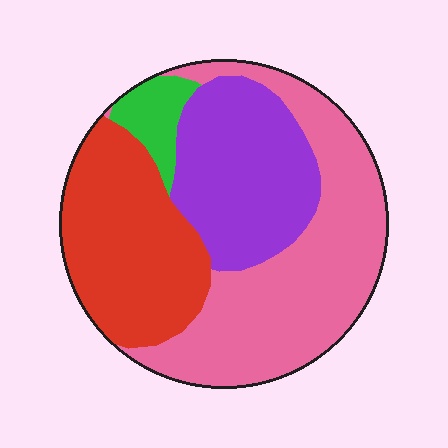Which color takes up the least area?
Green, at roughly 5%.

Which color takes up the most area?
Pink, at roughly 40%.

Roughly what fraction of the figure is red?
Red covers 28% of the figure.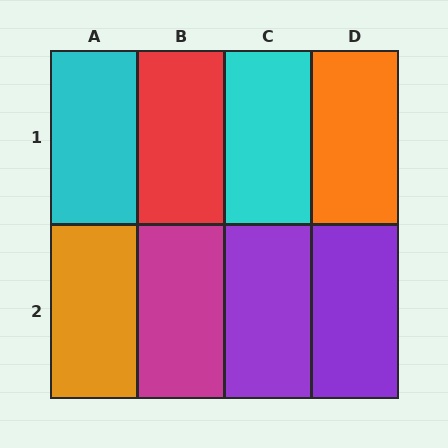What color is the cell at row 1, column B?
Red.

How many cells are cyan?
2 cells are cyan.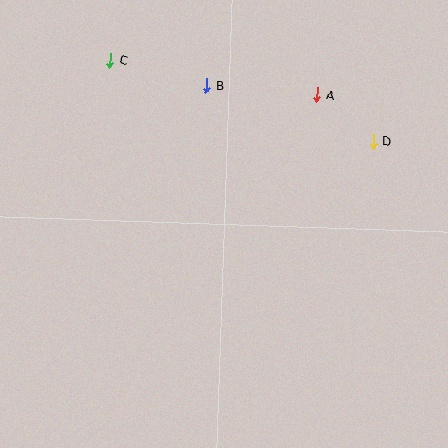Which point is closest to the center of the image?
Point B at (206, 85) is closest to the center.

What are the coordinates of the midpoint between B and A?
The midpoint between B and A is at (262, 90).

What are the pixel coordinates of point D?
Point D is at (373, 141).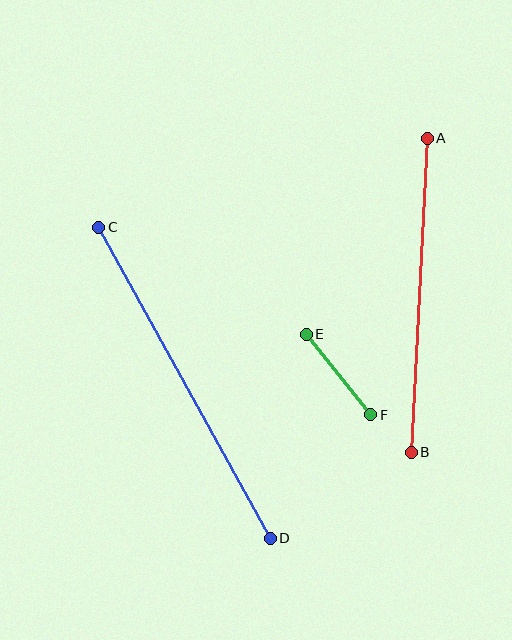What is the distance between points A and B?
The distance is approximately 314 pixels.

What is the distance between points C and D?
The distance is approximately 355 pixels.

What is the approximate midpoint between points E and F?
The midpoint is at approximately (339, 374) pixels.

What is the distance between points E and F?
The distance is approximately 103 pixels.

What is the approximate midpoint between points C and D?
The midpoint is at approximately (185, 383) pixels.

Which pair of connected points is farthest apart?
Points C and D are farthest apart.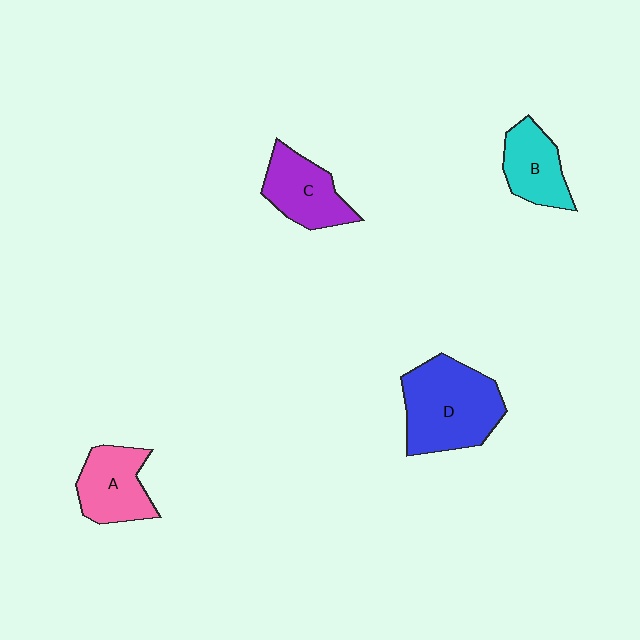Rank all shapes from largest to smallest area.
From largest to smallest: D (blue), C (purple), A (pink), B (cyan).